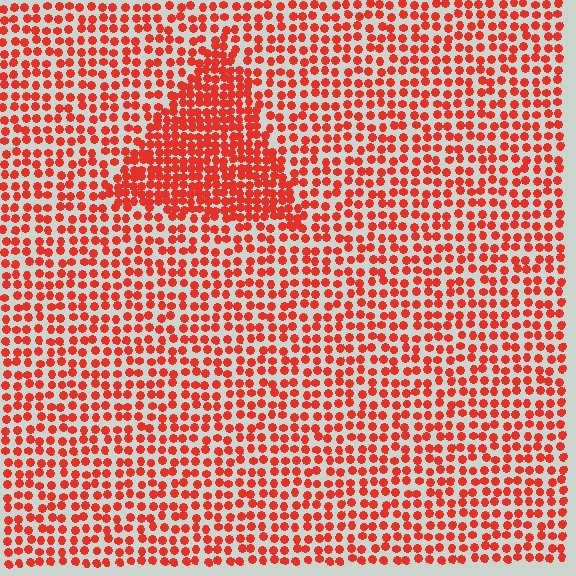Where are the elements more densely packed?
The elements are more densely packed inside the triangle boundary.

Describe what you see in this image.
The image contains small red elements arranged at two different densities. A triangle-shaped region is visible where the elements are more densely packed than the surrounding area.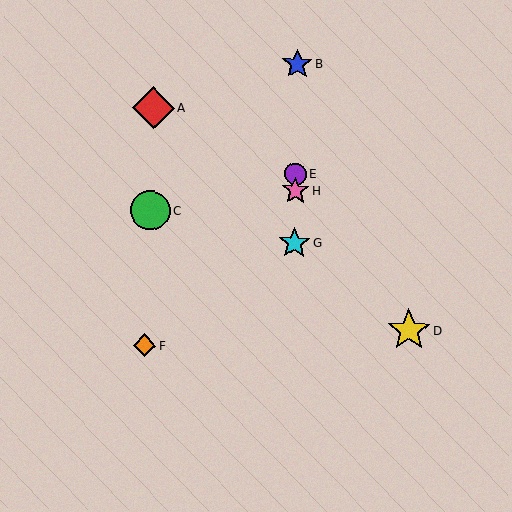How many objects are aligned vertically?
4 objects (B, E, G, H) are aligned vertically.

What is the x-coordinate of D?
Object D is at x≈409.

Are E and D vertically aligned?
No, E is at x≈295 and D is at x≈409.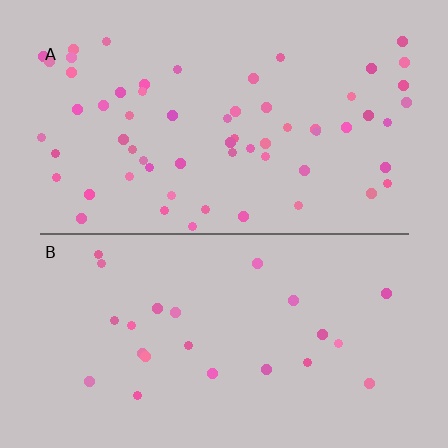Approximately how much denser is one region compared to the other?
Approximately 2.6× — region A over region B.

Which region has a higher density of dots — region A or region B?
A (the top).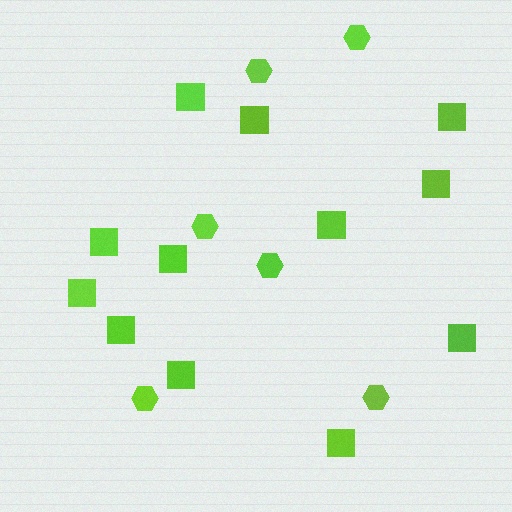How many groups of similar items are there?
There are 2 groups: one group of hexagons (6) and one group of squares (12).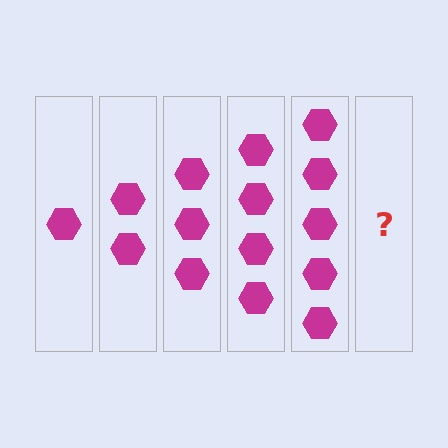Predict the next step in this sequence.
The next step is 6 hexagons.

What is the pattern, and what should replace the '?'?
The pattern is that each step adds one more hexagon. The '?' should be 6 hexagons.